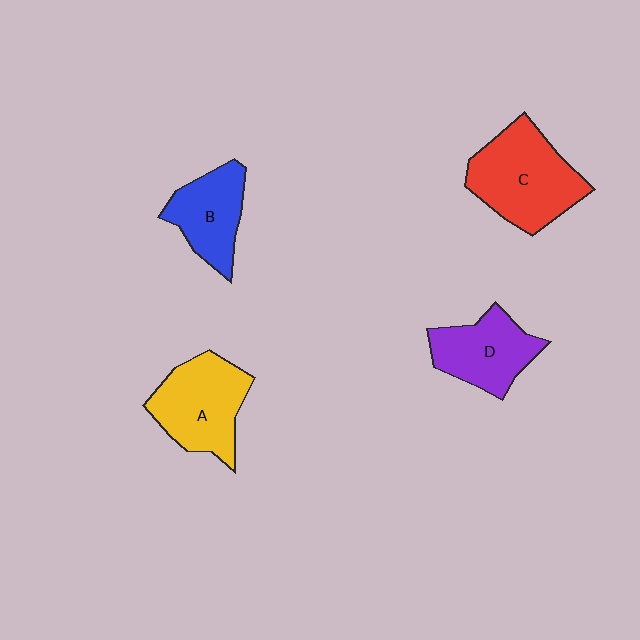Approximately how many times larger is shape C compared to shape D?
Approximately 1.4 times.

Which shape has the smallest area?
Shape B (blue).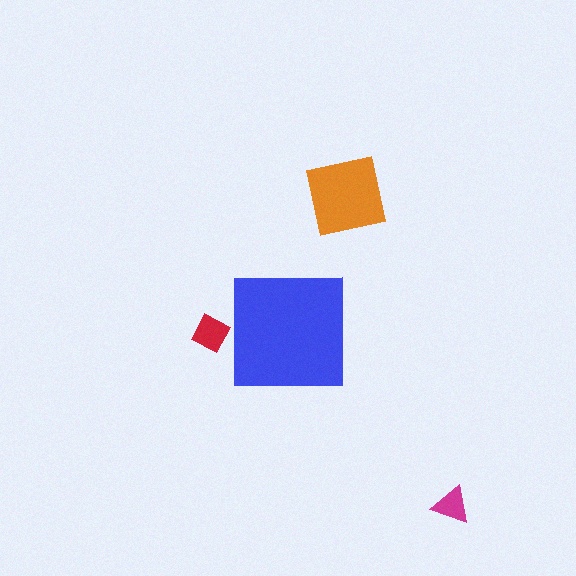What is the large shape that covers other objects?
A blue square.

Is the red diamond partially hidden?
Yes, the red diamond is partially hidden behind the blue square.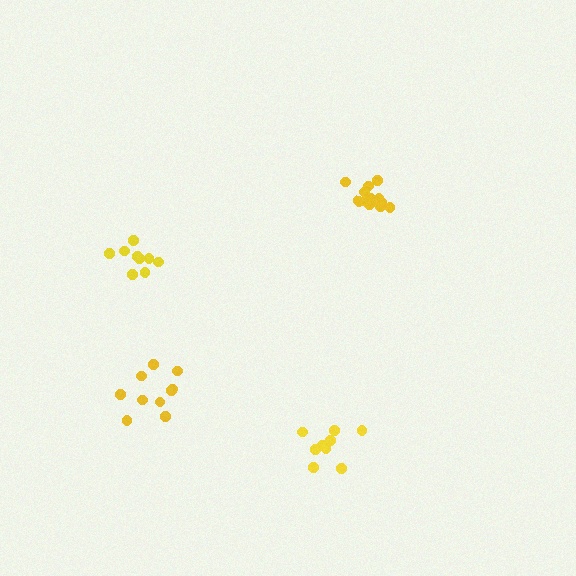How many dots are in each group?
Group 1: 10 dots, Group 2: 14 dots, Group 3: 9 dots, Group 4: 9 dots (42 total).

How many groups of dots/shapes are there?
There are 4 groups.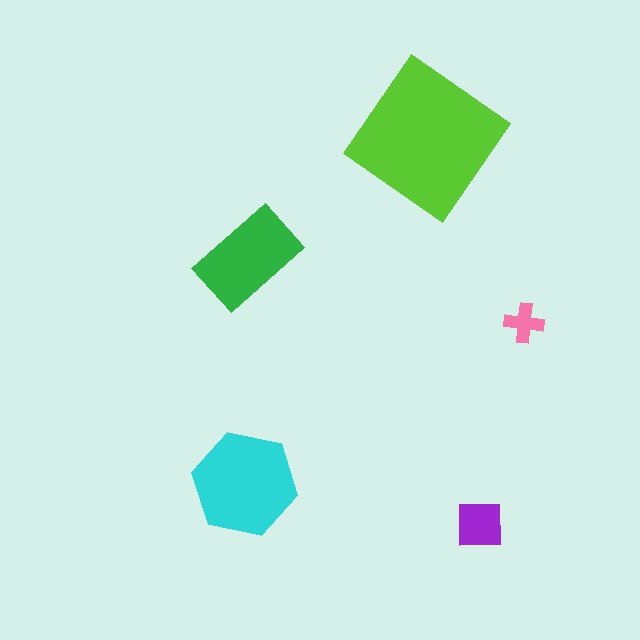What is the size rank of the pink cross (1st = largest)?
5th.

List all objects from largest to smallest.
The lime diamond, the cyan hexagon, the green rectangle, the purple square, the pink cross.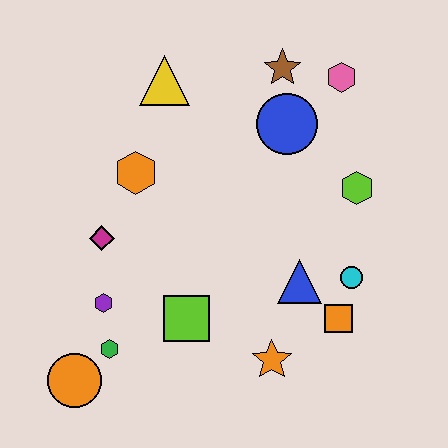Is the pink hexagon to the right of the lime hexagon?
No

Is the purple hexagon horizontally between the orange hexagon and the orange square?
No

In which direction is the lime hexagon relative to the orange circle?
The lime hexagon is to the right of the orange circle.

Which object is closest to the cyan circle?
The orange square is closest to the cyan circle.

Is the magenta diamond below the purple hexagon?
No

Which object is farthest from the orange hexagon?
The orange square is farthest from the orange hexagon.